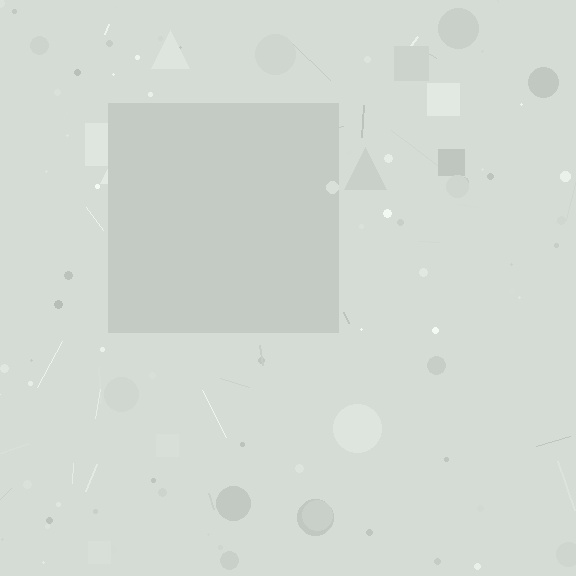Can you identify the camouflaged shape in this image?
The camouflaged shape is a square.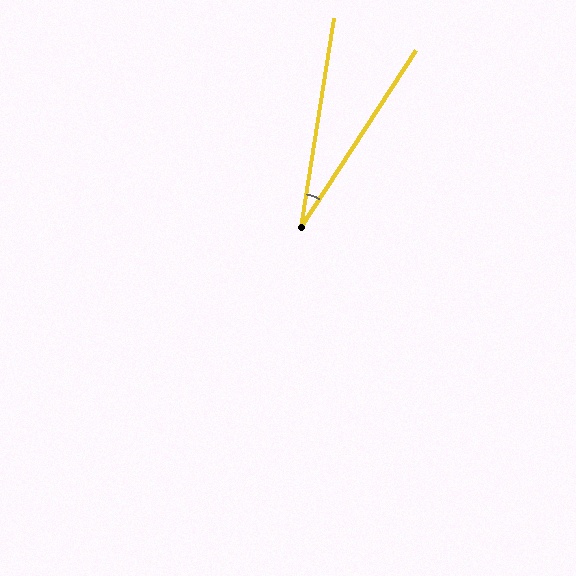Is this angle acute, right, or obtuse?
It is acute.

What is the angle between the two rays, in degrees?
Approximately 24 degrees.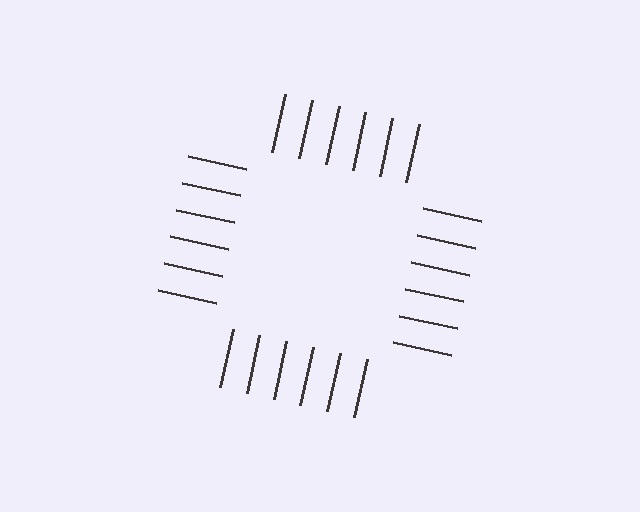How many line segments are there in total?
24 — 6 along each of the 4 edges.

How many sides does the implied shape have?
4 sides — the line-ends trace a square.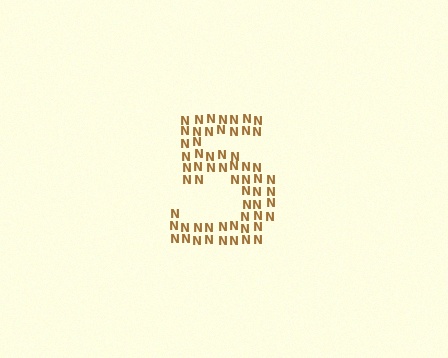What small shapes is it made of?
It is made of small letter N's.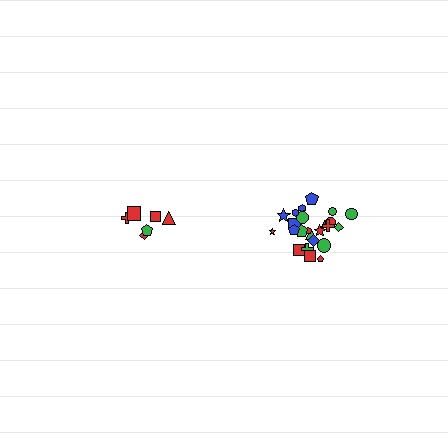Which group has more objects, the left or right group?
The right group.